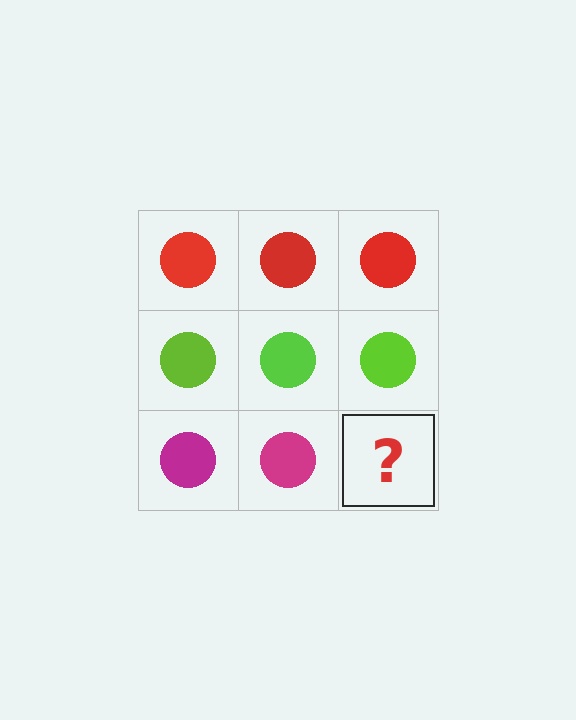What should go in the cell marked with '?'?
The missing cell should contain a magenta circle.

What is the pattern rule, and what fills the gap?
The rule is that each row has a consistent color. The gap should be filled with a magenta circle.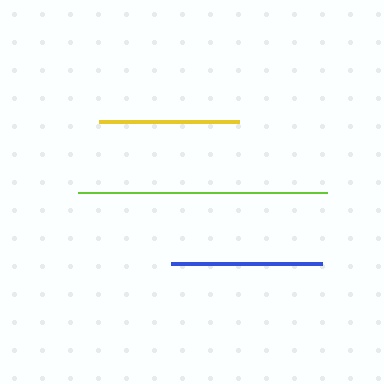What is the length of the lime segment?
The lime segment is approximately 249 pixels long.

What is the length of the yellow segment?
The yellow segment is approximately 139 pixels long.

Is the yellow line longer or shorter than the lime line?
The lime line is longer than the yellow line.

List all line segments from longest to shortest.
From longest to shortest: lime, blue, yellow.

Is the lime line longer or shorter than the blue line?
The lime line is longer than the blue line.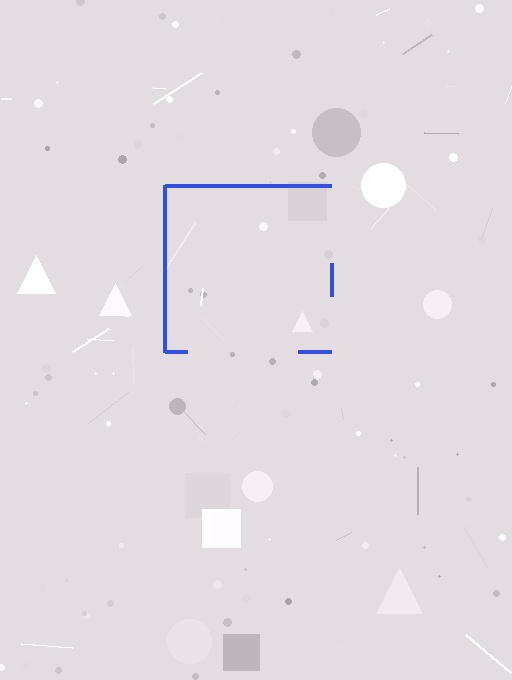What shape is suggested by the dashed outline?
The dashed outline suggests a square.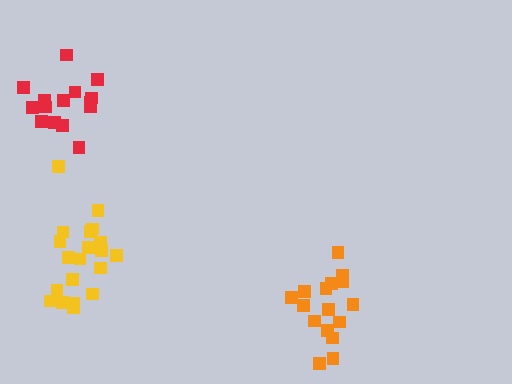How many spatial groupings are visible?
There are 3 spatial groupings.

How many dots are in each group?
Group 1: 16 dots, Group 2: 20 dots, Group 3: 15 dots (51 total).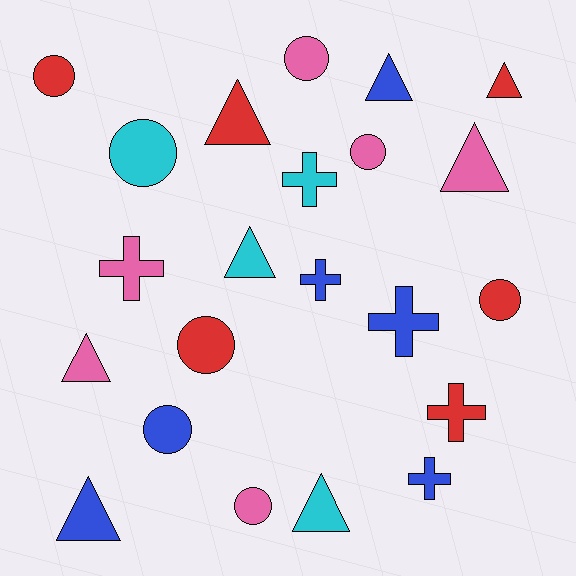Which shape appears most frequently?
Triangle, with 8 objects.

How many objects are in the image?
There are 22 objects.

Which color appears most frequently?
Blue, with 6 objects.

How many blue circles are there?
There is 1 blue circle.